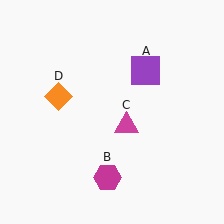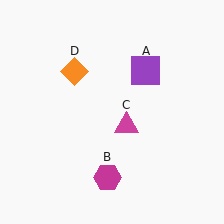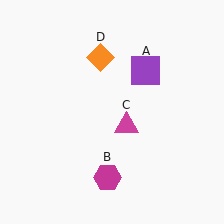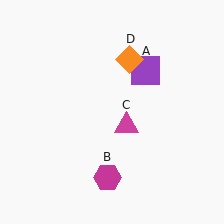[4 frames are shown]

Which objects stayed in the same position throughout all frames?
Purple square (object A) and magenta hexagon (object B) and magenta triangle (object C) remained stationary.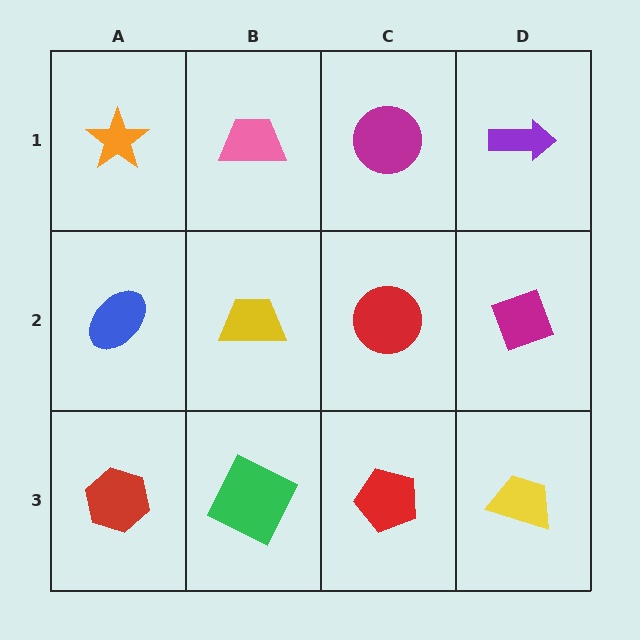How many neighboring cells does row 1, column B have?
3.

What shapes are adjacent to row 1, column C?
A red circle (row 2, column C), a pink trapezoid (row 1, column B), a purple arrow (row 1, column D).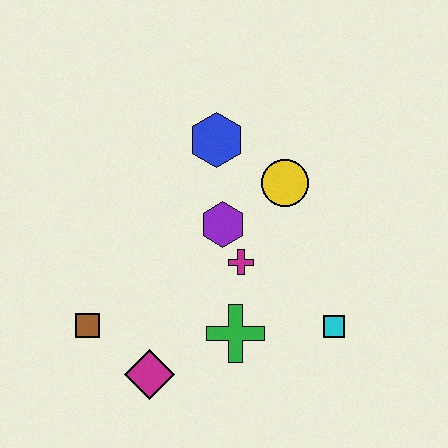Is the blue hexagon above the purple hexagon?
Yes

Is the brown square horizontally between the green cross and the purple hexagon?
No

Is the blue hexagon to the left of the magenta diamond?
No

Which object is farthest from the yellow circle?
The brown square is farthest from the yellow circle.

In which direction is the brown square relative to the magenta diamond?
The brown square is to the left of the magenta diamond.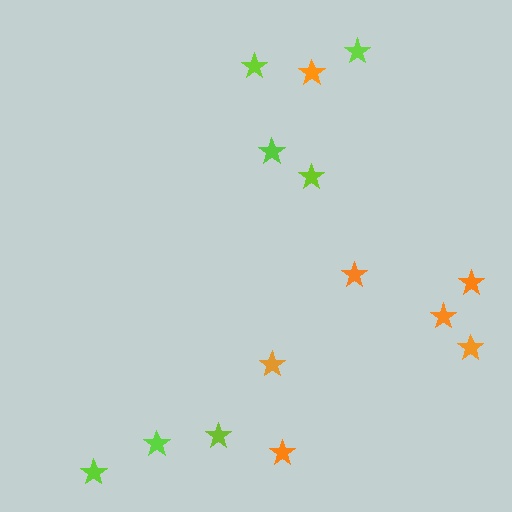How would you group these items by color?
There are 2 groups: one group of orange stars (7) and one group of lime stars (7).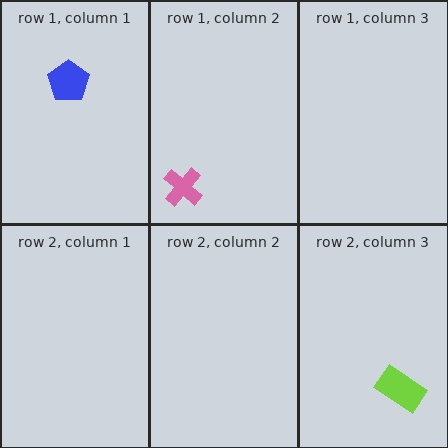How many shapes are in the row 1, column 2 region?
1.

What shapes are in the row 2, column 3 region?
The lime rectangle.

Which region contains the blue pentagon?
The row 1, column 1 region.